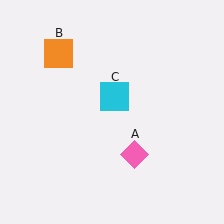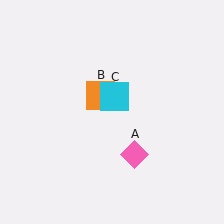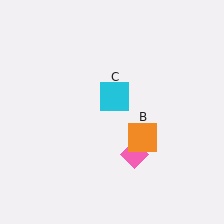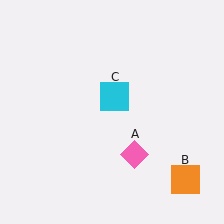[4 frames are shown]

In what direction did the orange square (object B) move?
The orange square (object B) moved down and to the right.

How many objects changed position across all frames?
1 object changed position: orange square (object B).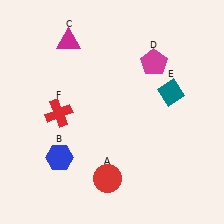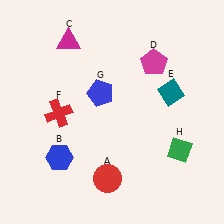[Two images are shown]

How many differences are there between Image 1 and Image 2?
There are 2 differences between the two images.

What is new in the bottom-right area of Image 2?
A green diamond (H) was added in the bottom-right area of Image 2.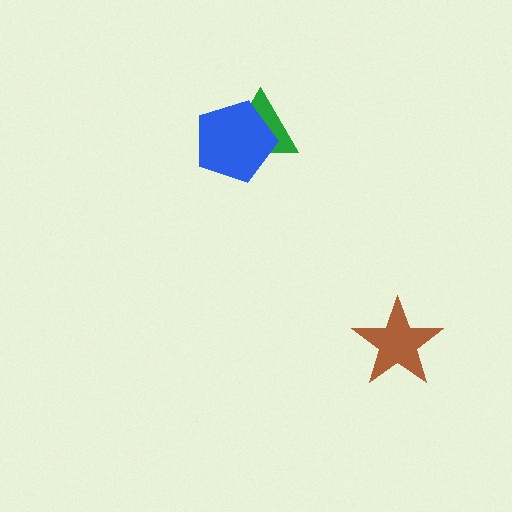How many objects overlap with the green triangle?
1 object overlaps with the green triangle.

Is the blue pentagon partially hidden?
No, no other shape covers it.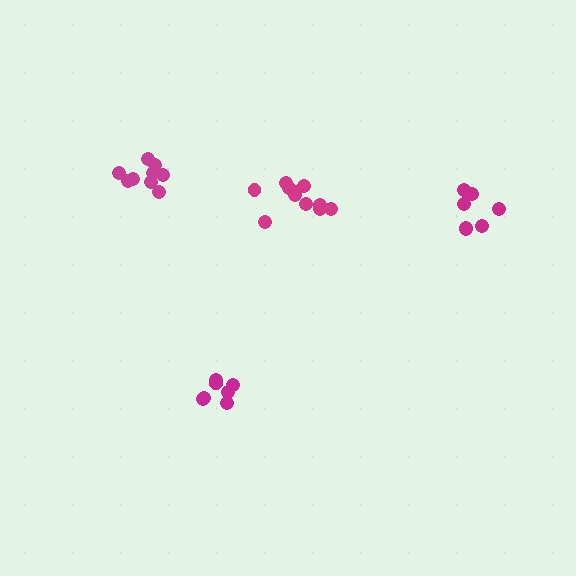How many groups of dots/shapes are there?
There are 4 groups.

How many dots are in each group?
Group 1: 11 dots, Group 2: 9 dots, Group 3: 7 dots, Group 4: 7 dots (34 total).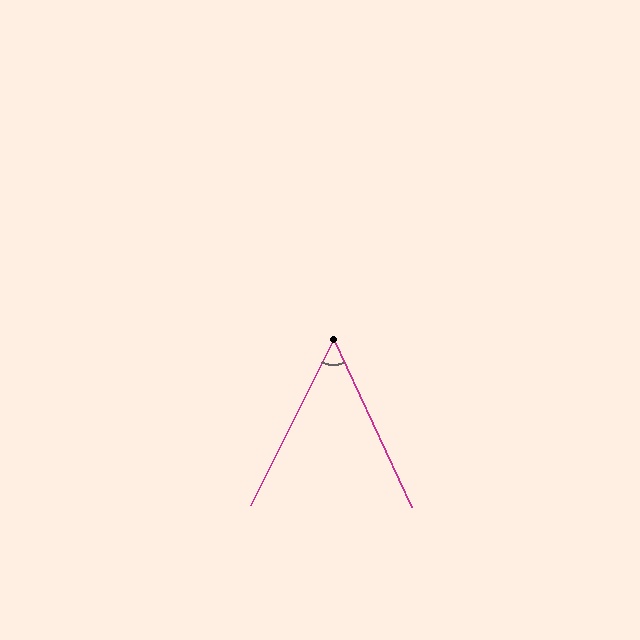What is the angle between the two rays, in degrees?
Approximately 51 degrees.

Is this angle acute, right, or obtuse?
It is acute.